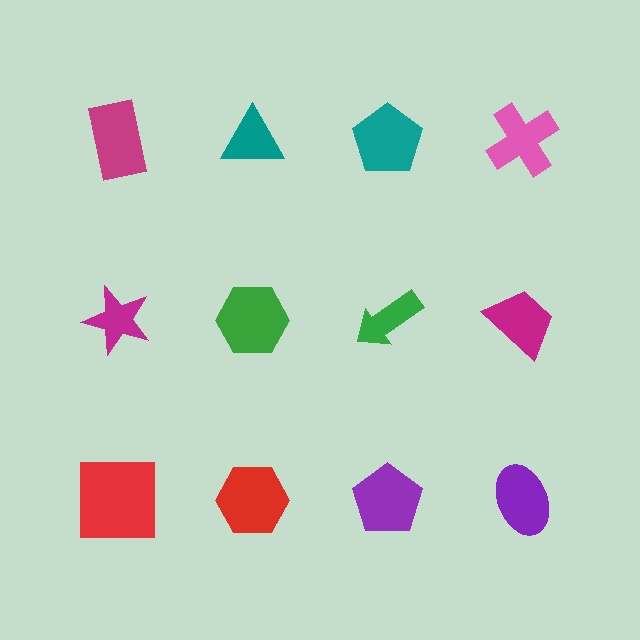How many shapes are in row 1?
4 shapes.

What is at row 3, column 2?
A red hexagon.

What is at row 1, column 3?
A teal pentagon.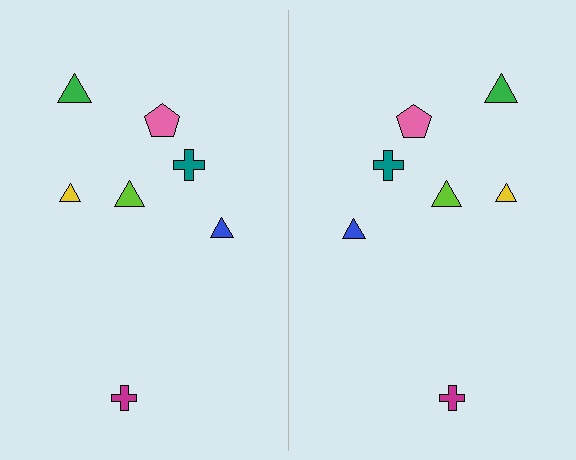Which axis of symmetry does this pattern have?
The pattern has a vertical axis of symmetry running through the center of the image.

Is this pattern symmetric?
Yes, this pattern has bilateral (reflection) symmetry.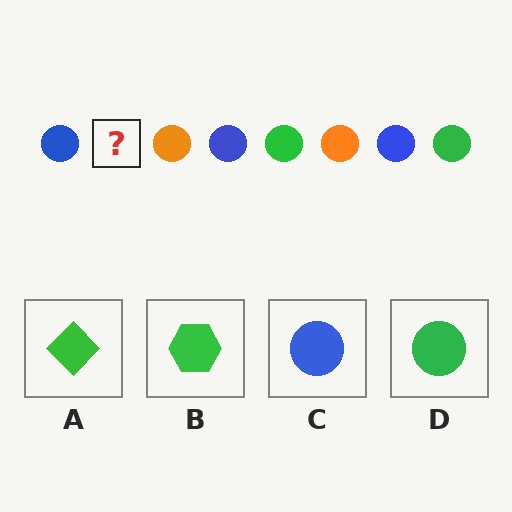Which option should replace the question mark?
Option D.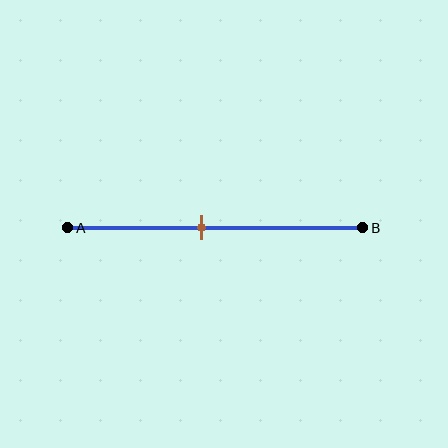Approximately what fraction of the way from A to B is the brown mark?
The brown mark is approximately 45% of the way from A to B.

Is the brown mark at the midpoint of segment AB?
No, the mark is at about 45% from A, not at the 50% midpoint.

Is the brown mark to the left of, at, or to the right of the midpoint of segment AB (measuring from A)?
The brown mark is to the left of the midpoint of segment AB.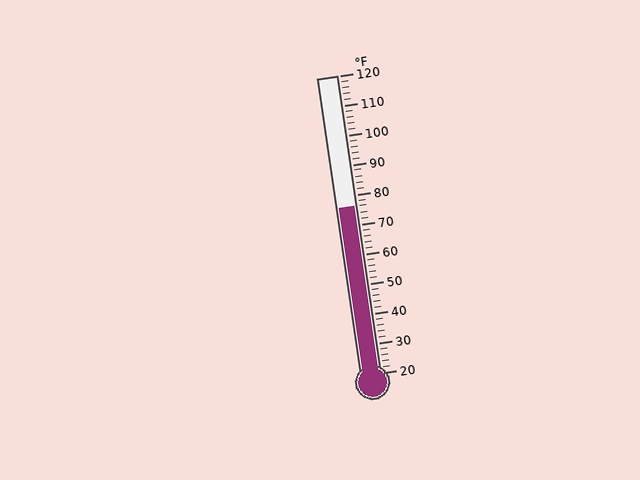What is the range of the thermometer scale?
The thermometer scale ranges from 20°F to 120°F.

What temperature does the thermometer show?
The thermometer shows approximately 76°F.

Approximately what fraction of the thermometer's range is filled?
The thermometer is filled to approximately 55% of its range.